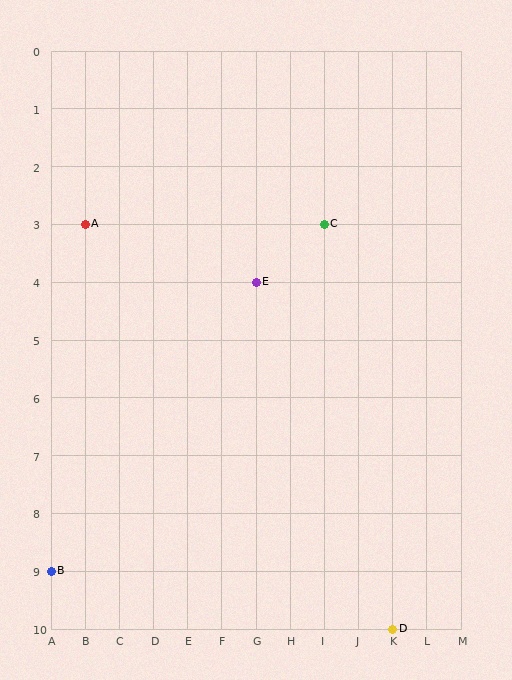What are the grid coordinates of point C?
Point C is at grid coordinates (I, 3).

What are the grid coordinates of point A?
Point A is at grid coordinates (B, 3).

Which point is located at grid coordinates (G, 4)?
Point E is at (G, 4).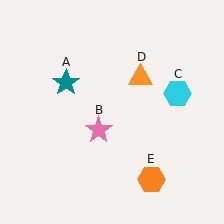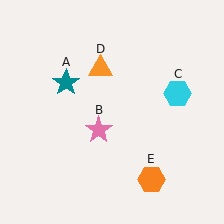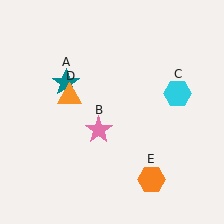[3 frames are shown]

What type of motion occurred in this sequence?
The orange triangle (object D) rotated counterclockwise around the center of the scene.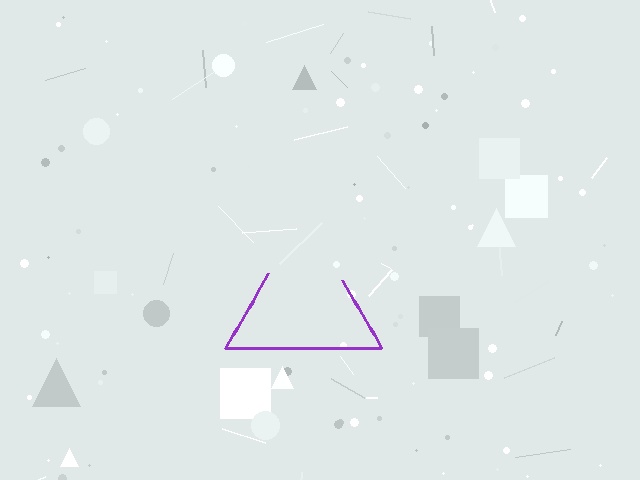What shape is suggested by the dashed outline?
The dashed outline suggests a triangle.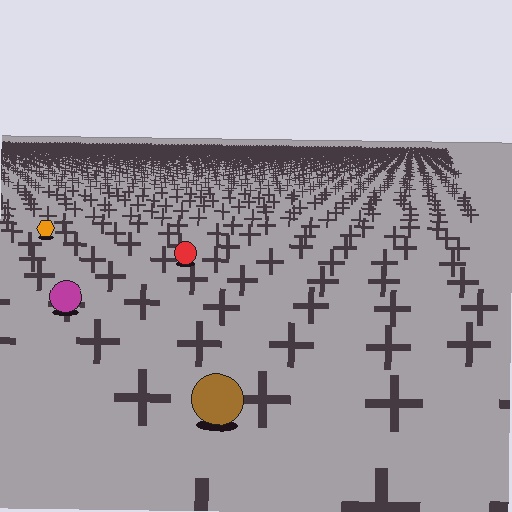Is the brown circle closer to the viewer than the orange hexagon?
Yes. The brown circle is closer — you can tell from the texture gradient: the ground texture is coarser near it.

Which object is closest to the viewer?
The brown circle is closest. The texture marks near it are larger and more spread out.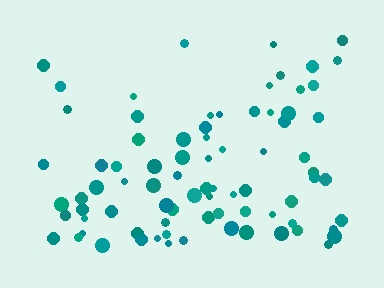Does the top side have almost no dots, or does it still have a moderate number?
Still a moderate number, just noticeably fewer than the bottom.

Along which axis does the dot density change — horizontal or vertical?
Vertical.